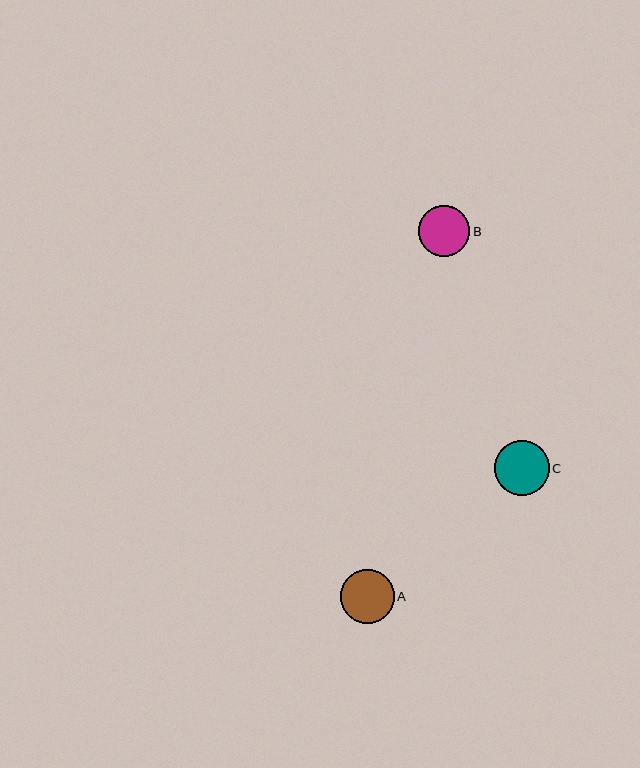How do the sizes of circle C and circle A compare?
Circle C and circle A are approximately the same size.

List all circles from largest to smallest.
From largest to smallest: C, A, B.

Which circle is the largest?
Circle C is the largest with a size of approximately 55 pixels.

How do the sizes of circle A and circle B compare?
Circle A and circle B are approximately the same size.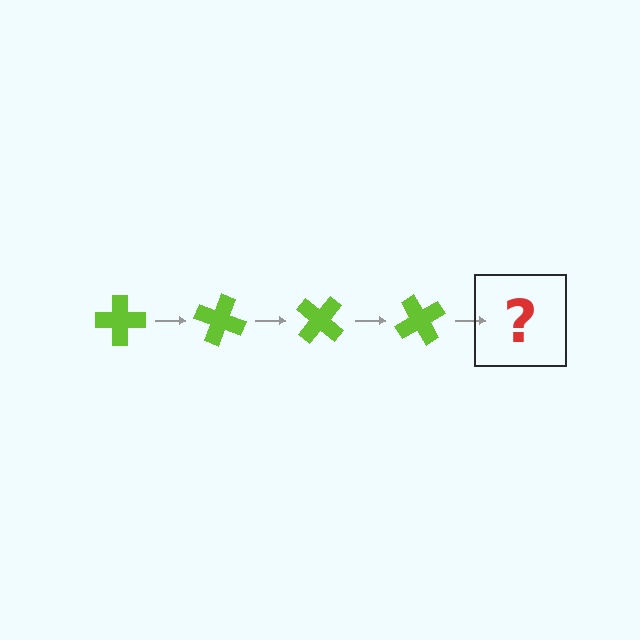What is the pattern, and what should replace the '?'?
The pattern is that the cross rotates 20 degrees each step. The '?' should be a lime cross rotated 80 degrees.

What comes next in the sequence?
The next element should be a lime cross rotated 80 degrees.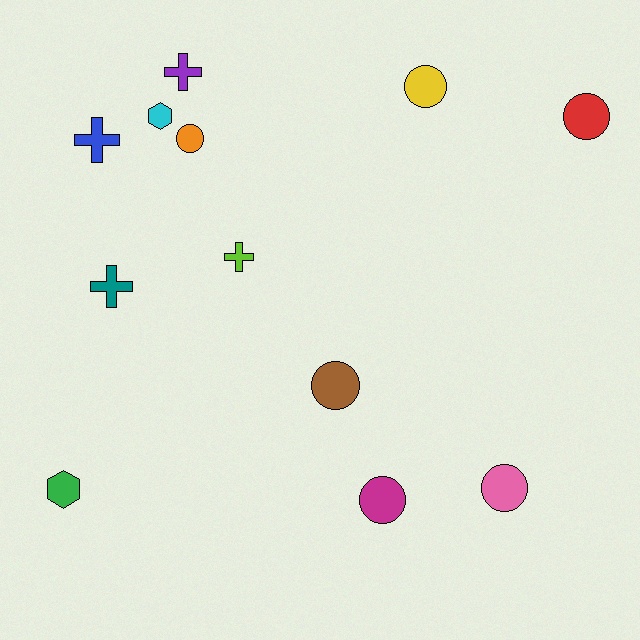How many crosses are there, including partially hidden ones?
There are 4 crosses.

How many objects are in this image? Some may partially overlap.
There are 12 objects.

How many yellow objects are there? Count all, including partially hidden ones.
There is 1 yellow object.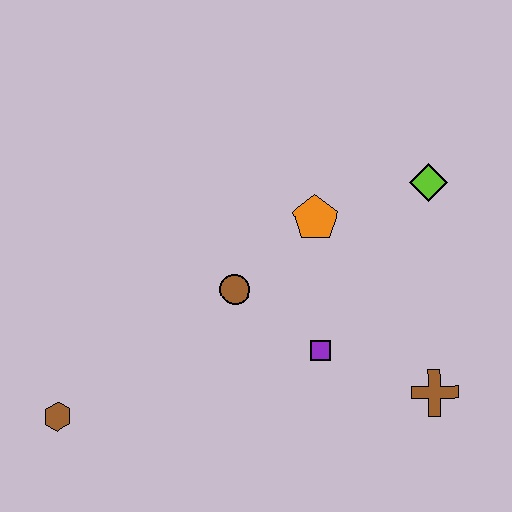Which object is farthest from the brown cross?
The brown hexagon is farthest from the brown cross.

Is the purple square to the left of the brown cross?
Yes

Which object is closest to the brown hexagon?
The brown circle is closest to the brown hexagon.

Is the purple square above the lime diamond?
No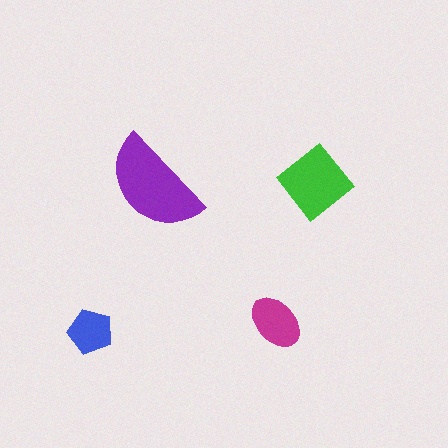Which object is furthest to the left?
The blue pentagon is leftmost.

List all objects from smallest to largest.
The blue pentagon, the magenta ellipse, the green diamond, the purple semicircle.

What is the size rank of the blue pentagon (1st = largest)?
4th.